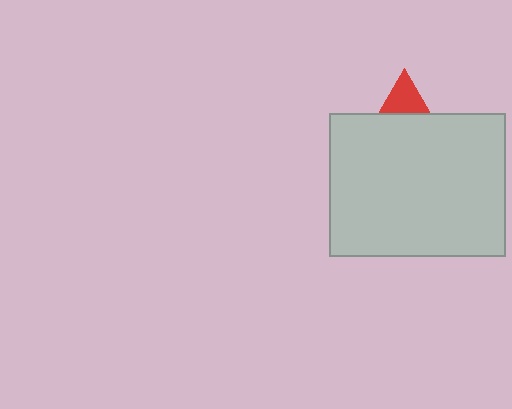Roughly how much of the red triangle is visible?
A small part of it is visible (roughly 35%).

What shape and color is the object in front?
The object in front is a light gray rectangle.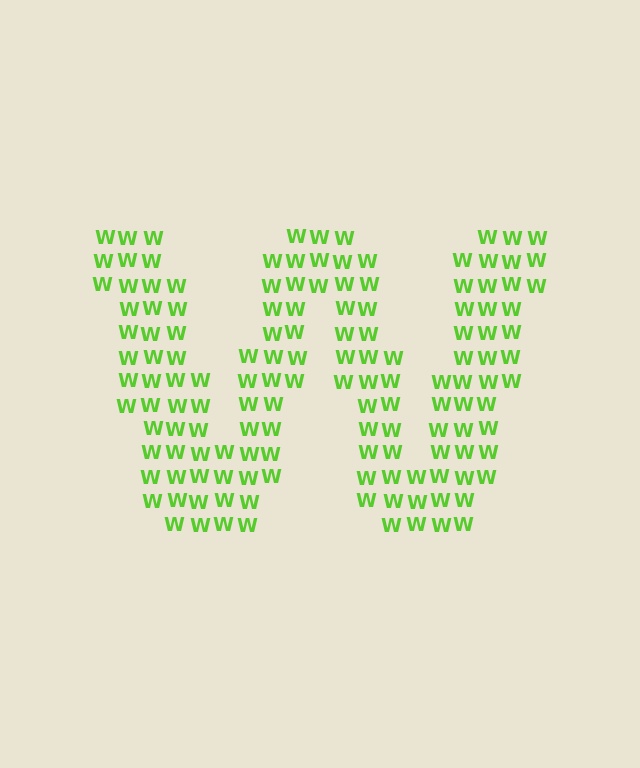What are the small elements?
The small elements are letter W's.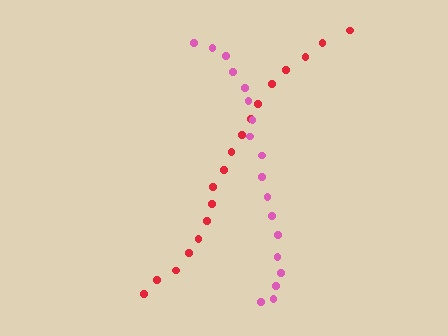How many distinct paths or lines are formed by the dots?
There are 2 distinct paths.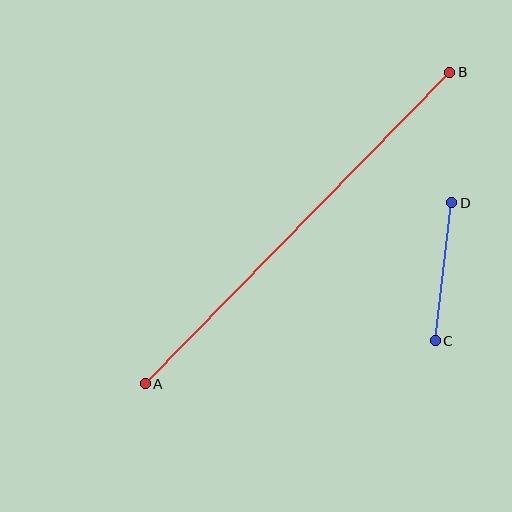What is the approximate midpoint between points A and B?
The midpoint is at approximately (298, 228) pixels.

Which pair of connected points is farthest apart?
Points A and B are farthest apart.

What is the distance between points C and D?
The distance is approximately 139 pixels.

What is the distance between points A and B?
The distance is approximately 436 pixels.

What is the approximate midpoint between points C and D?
The midpoint is at approximately (443, 272) pixels.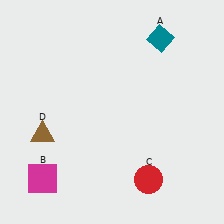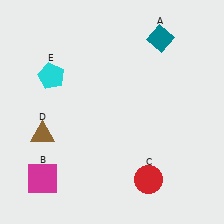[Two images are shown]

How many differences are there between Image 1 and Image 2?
There is 1 difference between the two images.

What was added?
A cyan pentagon (E) was added in Image 2.